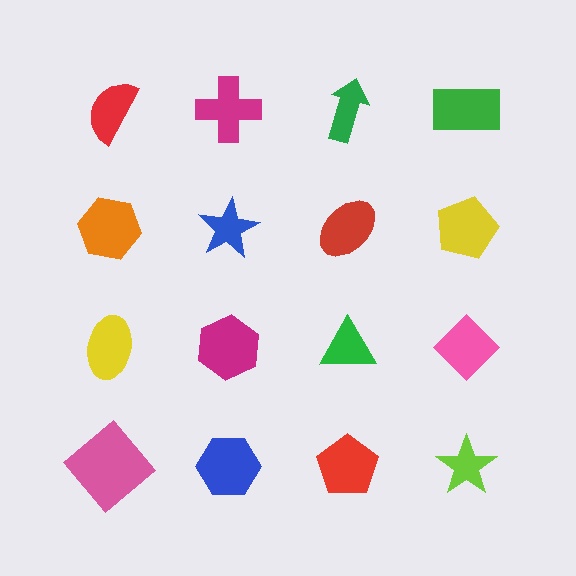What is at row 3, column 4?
A pink diamond.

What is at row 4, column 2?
A blue hexagon.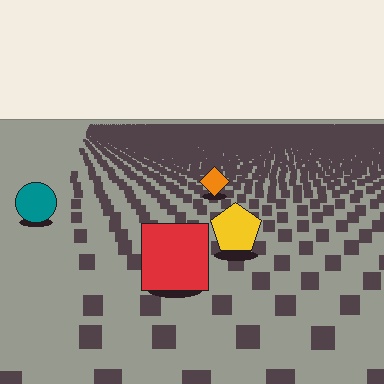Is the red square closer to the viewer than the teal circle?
Yes. The red square is closer — you can tell from the texture gradient: the ground texture is coarser near it.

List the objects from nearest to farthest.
From nearest to farthest: the red square, the yellow pentagon, the teal circle, the orange diamond.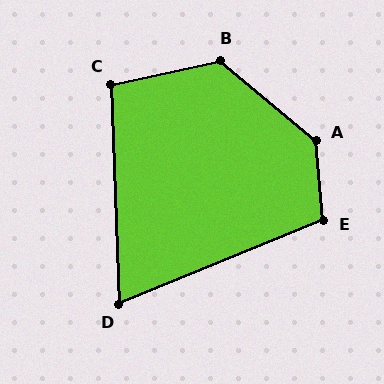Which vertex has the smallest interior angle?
D, at approximately 70 degrees.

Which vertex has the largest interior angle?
A, at approximately 135 degrees.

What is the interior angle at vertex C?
Approximately 100 degrees (obtuse).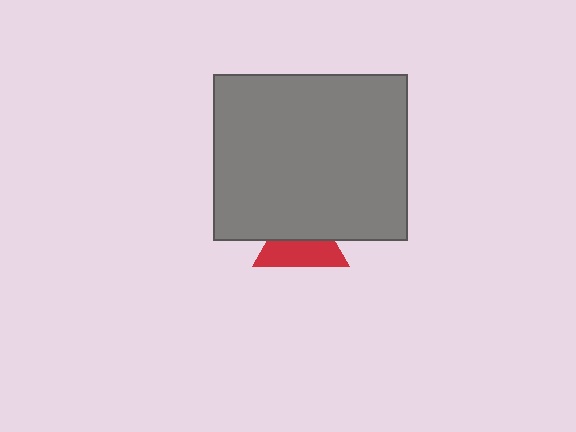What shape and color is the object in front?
The object in front is a gray rectangle.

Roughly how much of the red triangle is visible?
About half of it is visible (roughly 51%).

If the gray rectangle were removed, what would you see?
You would see the complete red triangle.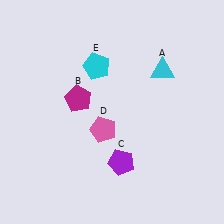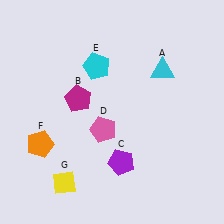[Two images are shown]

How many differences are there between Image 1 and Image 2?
There are 2 differences between the two images.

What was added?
An orange pentagon (F), a yellow diamond (G) were added in Image 2.